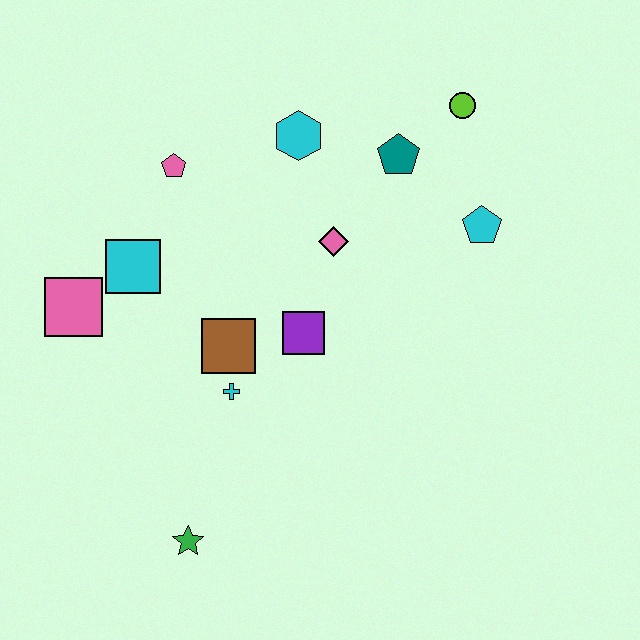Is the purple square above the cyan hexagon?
No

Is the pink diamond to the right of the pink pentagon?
Yes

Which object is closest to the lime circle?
The teal pentagon is closest to the lime circle.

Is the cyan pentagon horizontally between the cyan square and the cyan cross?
No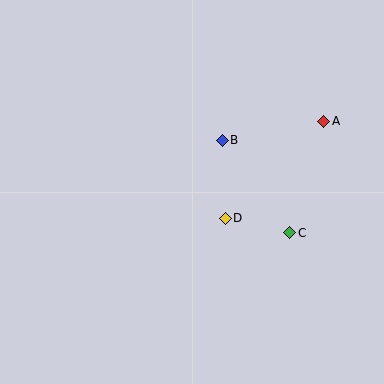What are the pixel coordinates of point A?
Point A is at (324, 121).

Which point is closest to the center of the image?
Point D at (225, 218) is closest to the center.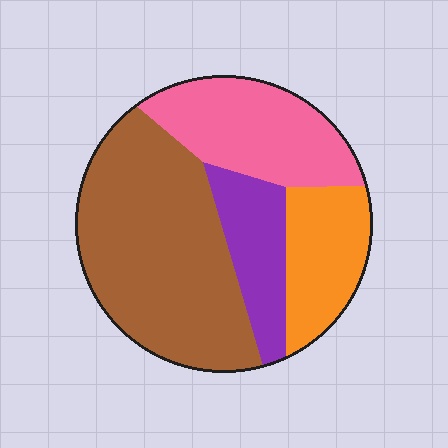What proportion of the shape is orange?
Orange takes up about one sixth (1/6) of the shape.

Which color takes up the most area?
Brown, at roughly 45%.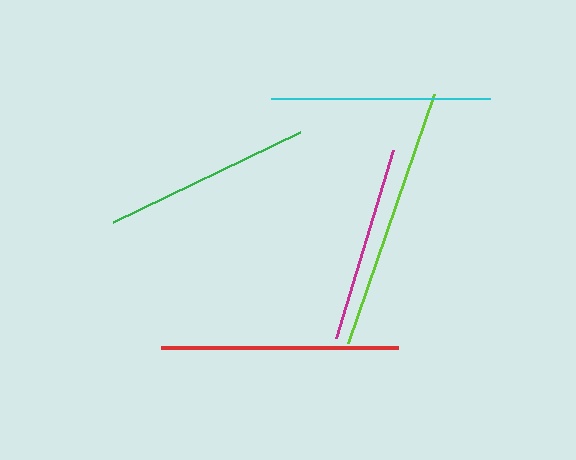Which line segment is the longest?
The lime line is the longest at approximately 264 pixels.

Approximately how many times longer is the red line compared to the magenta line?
The red line is approximately 1.2 times the length of the magenta line.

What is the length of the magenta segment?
The magenta segment is approximately 197 pixels long.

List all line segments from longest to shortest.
From longest to shortest: lime, red, cyan, green, magenta.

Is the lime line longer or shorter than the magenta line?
The lime line is longer than the magenta line.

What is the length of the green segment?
The green segment is approximately 208 pixels long.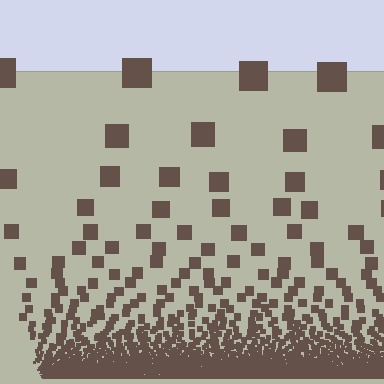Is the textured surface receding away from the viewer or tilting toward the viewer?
The surface appears to tilt toward the viewer. Texture elements get larger and sparser toward the top.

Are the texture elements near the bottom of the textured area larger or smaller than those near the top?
Smaller. The gradient is inverted — elements near the bottom are smaller and denser.